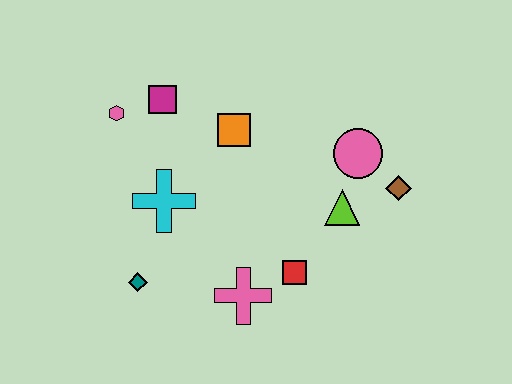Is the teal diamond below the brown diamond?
Yes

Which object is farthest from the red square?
The pink hexagon is farthest from the red square.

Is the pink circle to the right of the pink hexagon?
Yes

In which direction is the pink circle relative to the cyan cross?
The pink circle is to the right of the cyan cross.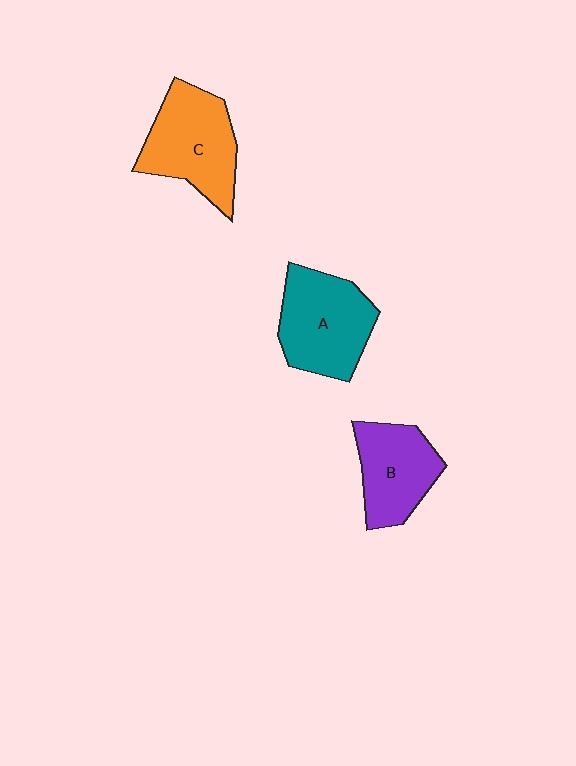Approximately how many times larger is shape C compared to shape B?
Approximately 1.2 times.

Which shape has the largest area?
Shape A (teal).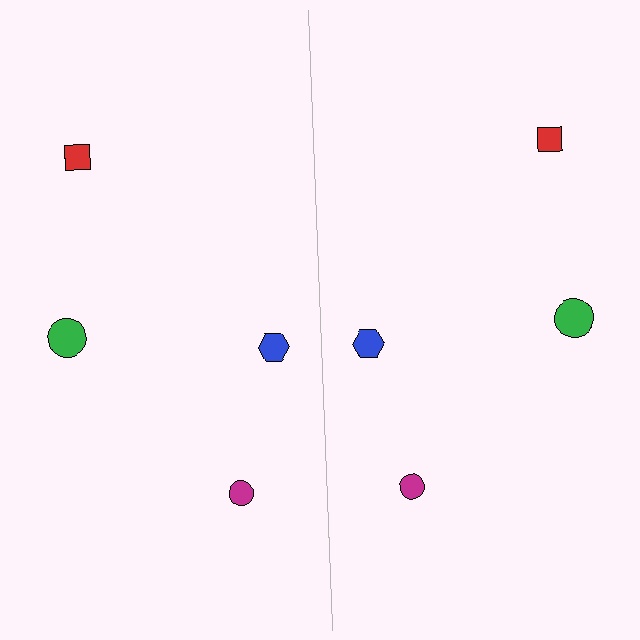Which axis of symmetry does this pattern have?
The pattern has a vertical axis of symmetry running through the center of the image.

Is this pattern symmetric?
Yes, this pattern has bilateral (reflection) symmetry.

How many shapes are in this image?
There are 8 shapes in this image.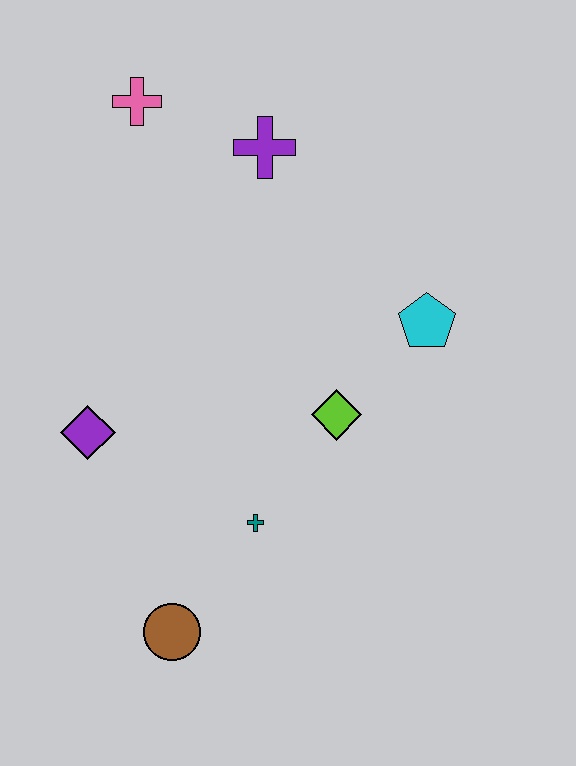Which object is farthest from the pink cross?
The brown circle is farthest from the pink cross.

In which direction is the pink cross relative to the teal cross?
The pink cross is above the teal cross.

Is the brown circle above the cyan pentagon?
No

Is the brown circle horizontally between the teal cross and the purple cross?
No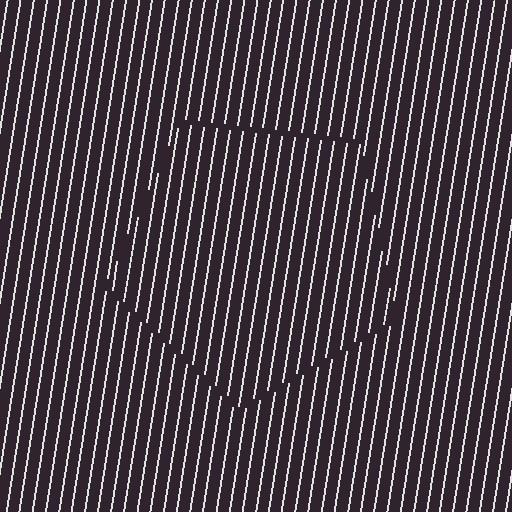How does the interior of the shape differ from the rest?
The interior of the shape contains the same grating, shifted by half a period — the contour is defined by the phase discontinuity where line-ends from the inner and outer gratings abut.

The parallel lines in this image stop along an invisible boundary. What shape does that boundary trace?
An illusory pentagon. The interior of the shape contains the same grating, shifted by half a period — the contour is defined by the phase discontinuity where line-ends from the inner and outer gratings abut.